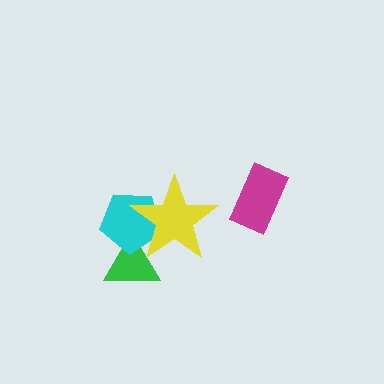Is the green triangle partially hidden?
Yes, it is partially covered by another shape.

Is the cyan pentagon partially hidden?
Yes, it is partially covered by another shape.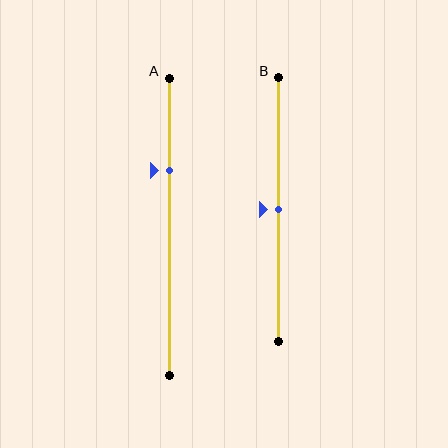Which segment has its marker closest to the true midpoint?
Segment B has its marker closest to the true midpoint.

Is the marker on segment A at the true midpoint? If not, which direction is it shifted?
No, the marker on segment A is shifted upward by about 19% of the segment length.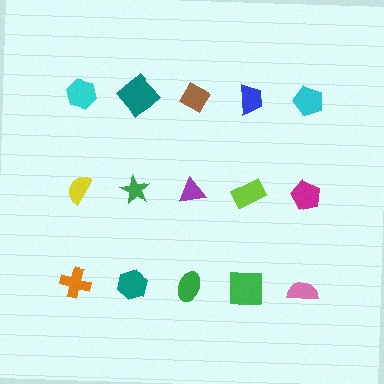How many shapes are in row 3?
5 shapes.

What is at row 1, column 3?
A brown diamond.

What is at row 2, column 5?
A magenta pentagon.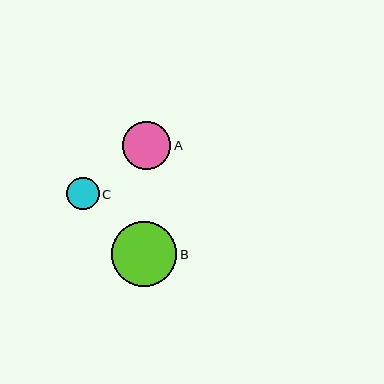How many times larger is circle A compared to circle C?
Circle A is approximately 1.5 times the size of circle C.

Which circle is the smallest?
Circle C is the smallest with a size of approximately 32 pixels.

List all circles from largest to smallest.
From largest to smallest: B, A, C.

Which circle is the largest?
Circle B is the largest with a size of approximately 65 pixels.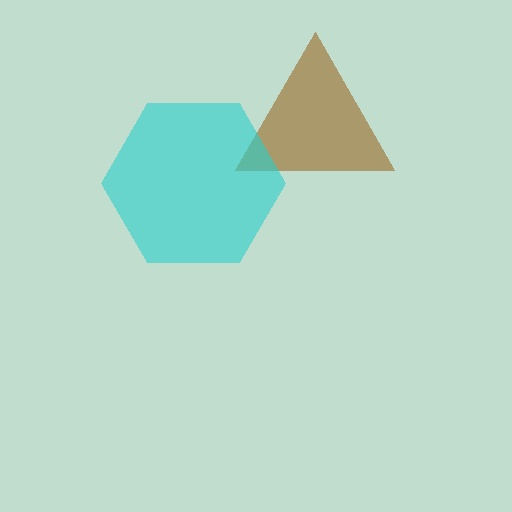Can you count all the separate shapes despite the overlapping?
Yes, there are 2 separate shapes.